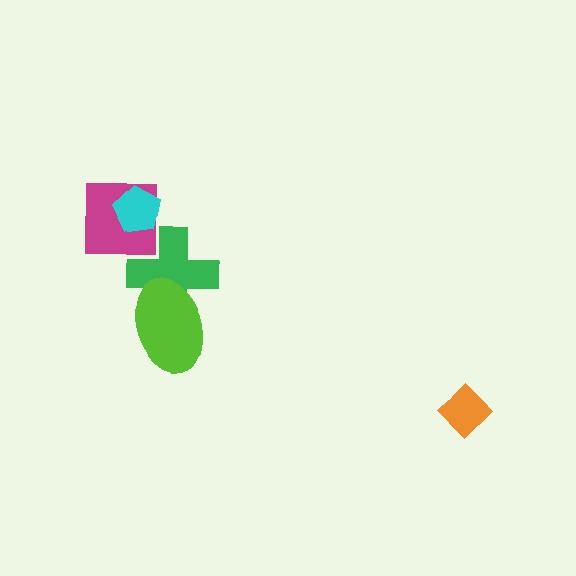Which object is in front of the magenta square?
The cyan pentagon is in front of the magenta square.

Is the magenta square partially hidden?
Yes, it is partially covered by another shape.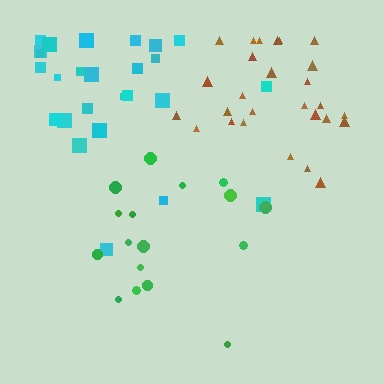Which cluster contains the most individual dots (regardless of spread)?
Brown (28).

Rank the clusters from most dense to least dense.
brown, cyan, green.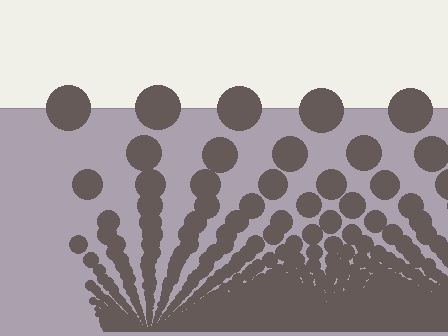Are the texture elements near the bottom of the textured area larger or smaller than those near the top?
Smaller. The gradient is inverted — elements near the bottom are smaller and denser.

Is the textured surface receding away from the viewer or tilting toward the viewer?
The surface appears to tilt toward the viewer. Texture elements get larger and sparser toward the top.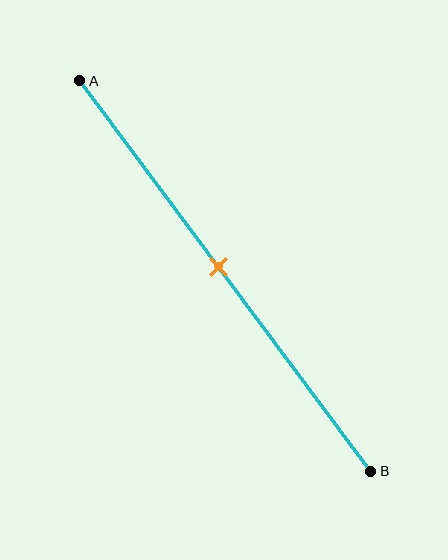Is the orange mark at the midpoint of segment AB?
Yes, the mark is approximately at the midpoint.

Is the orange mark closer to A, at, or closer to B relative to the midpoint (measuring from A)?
The orange mark is approximately at the midpoint of segment AB.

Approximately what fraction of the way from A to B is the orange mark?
The orange mark is approximately 50% of the way from A to B.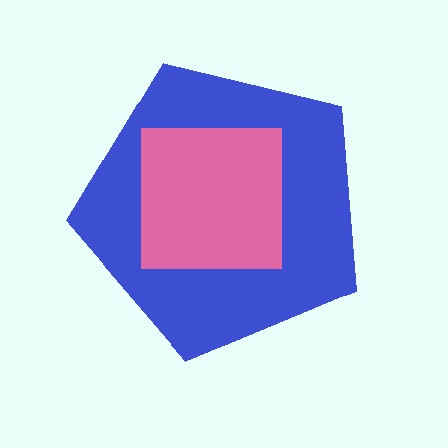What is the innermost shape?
The pink square.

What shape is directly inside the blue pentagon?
The pink square.